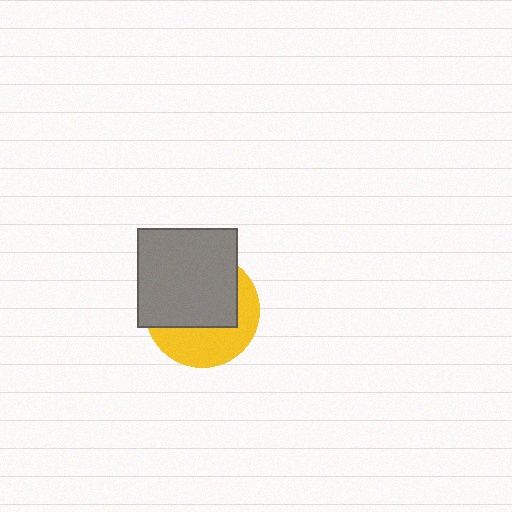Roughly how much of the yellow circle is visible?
A small part of it is visible (roughly 42%).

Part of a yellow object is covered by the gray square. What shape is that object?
It is a circle.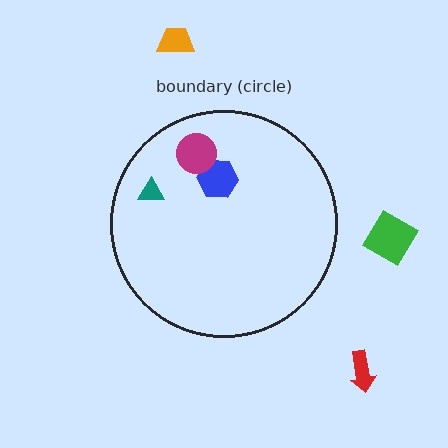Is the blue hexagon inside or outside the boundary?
Inside.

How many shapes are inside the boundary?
3 inside, 3 outside.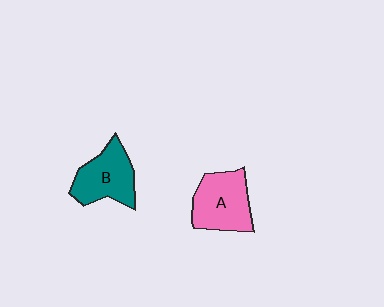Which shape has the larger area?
Shape A (pink).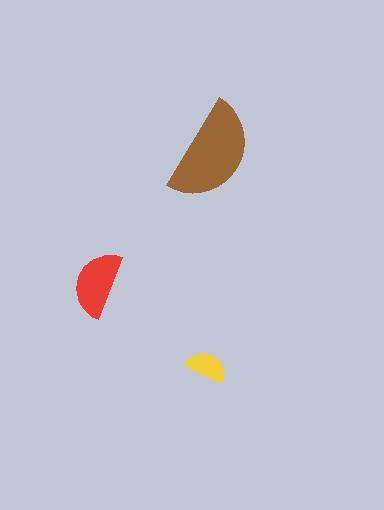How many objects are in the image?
There are 3 objects in the image.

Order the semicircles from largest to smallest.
the brown one, the red one, the yellow one.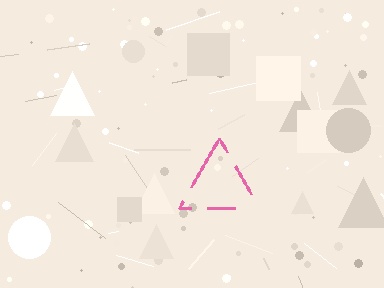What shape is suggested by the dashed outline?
The dashed outline suggests a triangle.